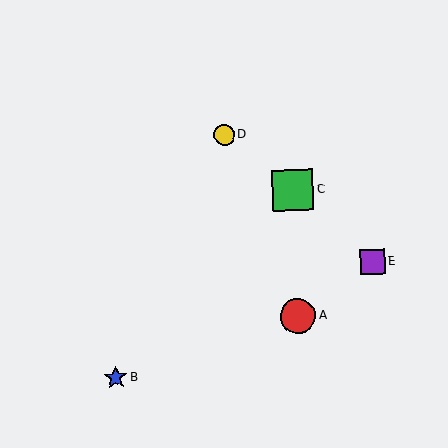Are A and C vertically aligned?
Yes, both are at x≈298.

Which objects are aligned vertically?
Objects A, C are aligned vertically.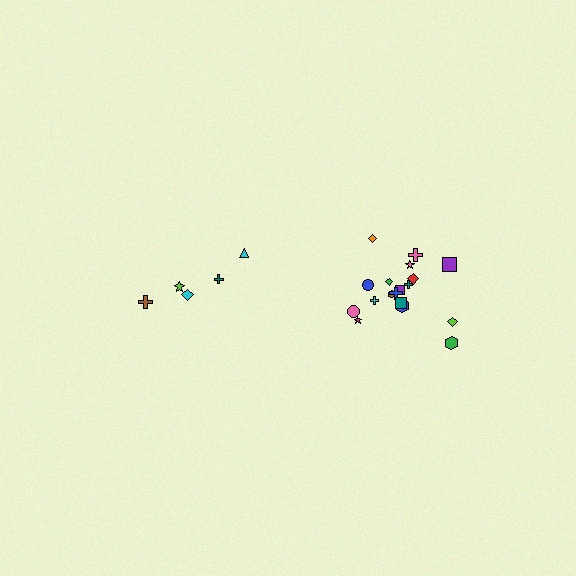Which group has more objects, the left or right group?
The right group.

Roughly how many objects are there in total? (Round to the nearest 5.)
Roughly 25 objects in total.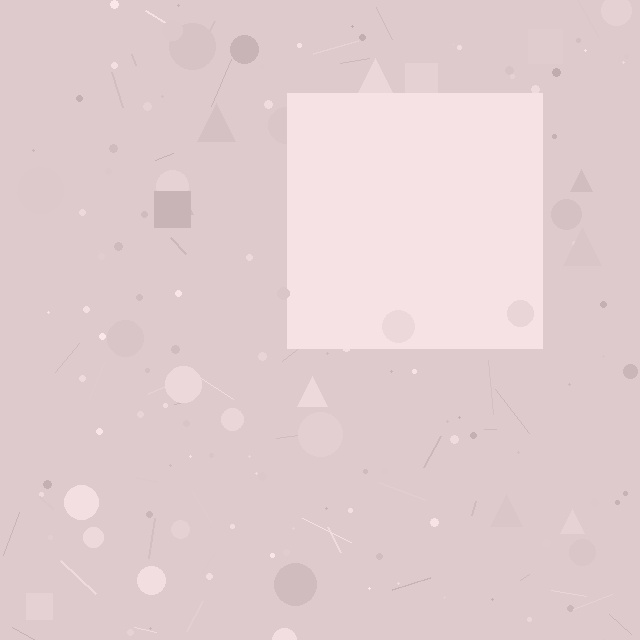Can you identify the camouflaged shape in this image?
The camouflaged shape is a square.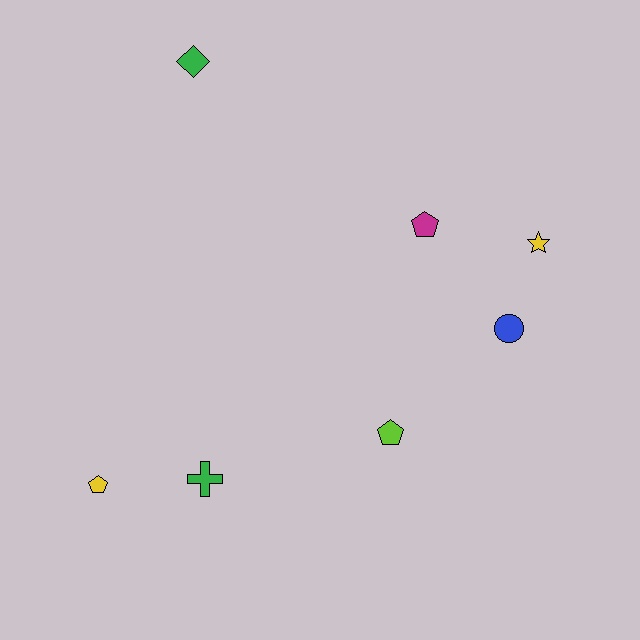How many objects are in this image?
There are 7 objects.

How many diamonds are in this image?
There is 1 diamond.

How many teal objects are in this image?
There are no teal objects.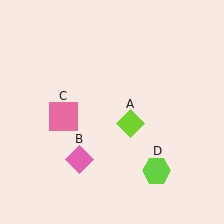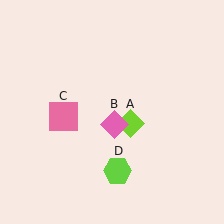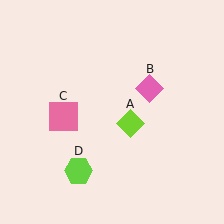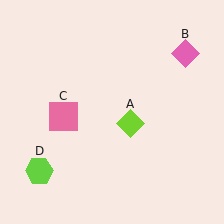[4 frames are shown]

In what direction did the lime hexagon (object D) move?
The lime hexagon (object D) moved left.